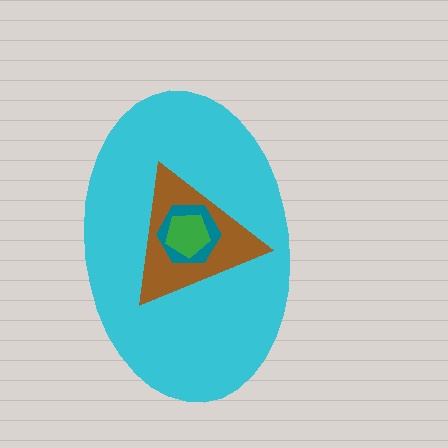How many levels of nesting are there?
4.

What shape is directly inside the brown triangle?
The teal hexagon.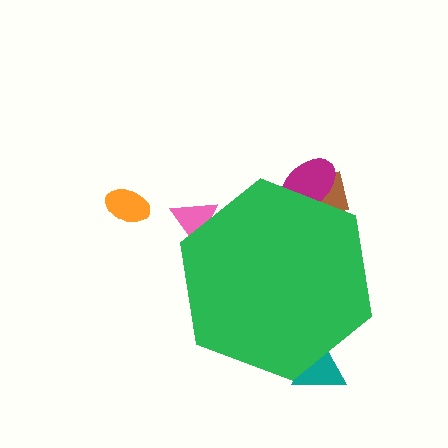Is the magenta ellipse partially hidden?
Yes, the magenta ellipse is partially hidden behind the green hexagon.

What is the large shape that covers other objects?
A green hexagon.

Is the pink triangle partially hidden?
Yes, the pink triangle is partially hidden behind the green hexagon.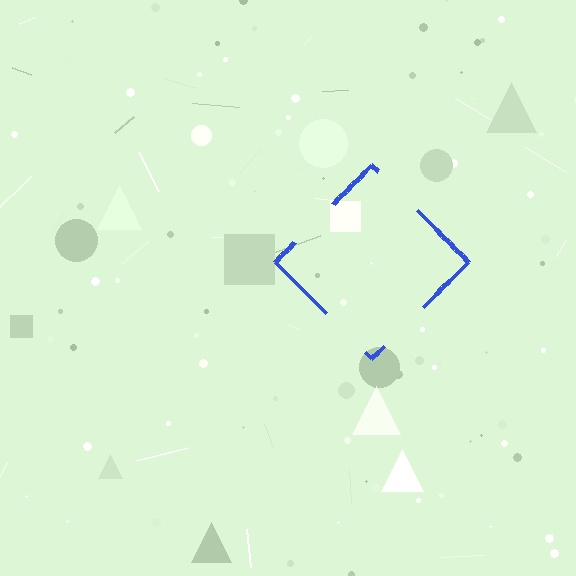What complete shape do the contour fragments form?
The contour fragments form a diamond.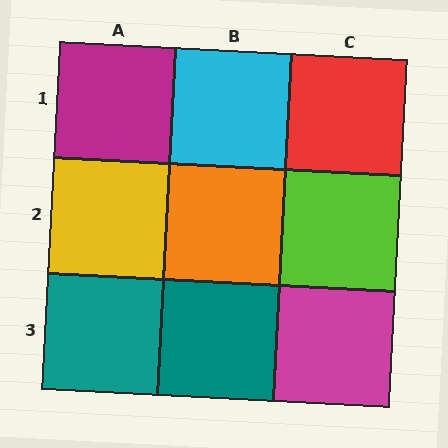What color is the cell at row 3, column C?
Magenta.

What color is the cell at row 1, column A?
Magenta.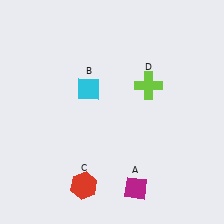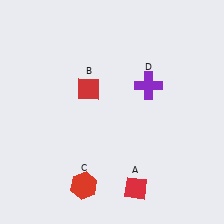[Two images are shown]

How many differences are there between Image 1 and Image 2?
There are 3 differences between the two images.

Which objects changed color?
A changed from magenta to red. B changed from cyan to red. D changed from lime to purple.